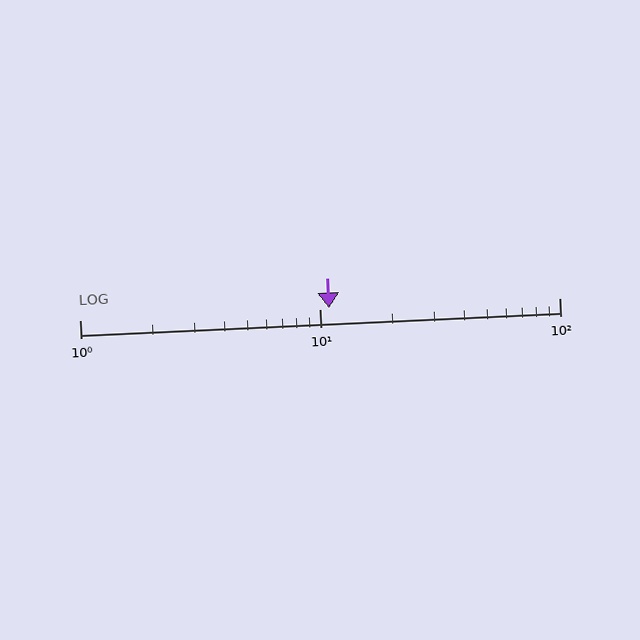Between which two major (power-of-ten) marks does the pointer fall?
The pointer is between 10 and 100.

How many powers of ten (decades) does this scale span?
The scale spans 2 decades, from 1 to 100.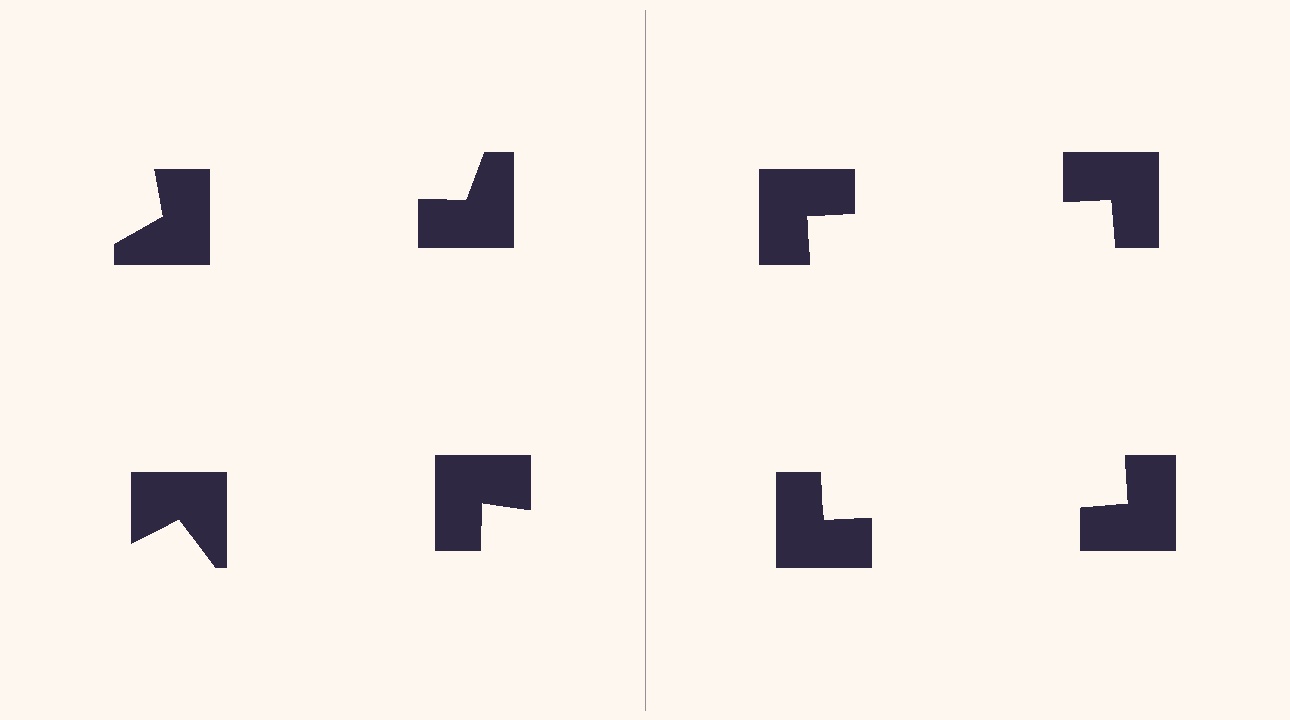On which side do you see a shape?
An illusory square appears on the right side. On the left side the wedge cuts are rotated, so no coherent shape forms.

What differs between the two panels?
The notched squares are positioned identically on both sides; only the wedge orientations differ. On the right they align to a square; on the left they are misaligned.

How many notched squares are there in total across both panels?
8 — 4 on each side.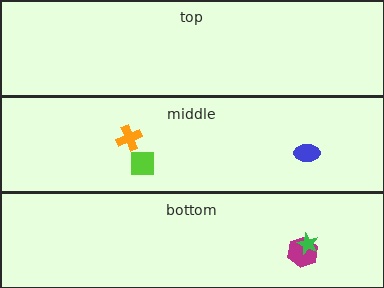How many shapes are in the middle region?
3.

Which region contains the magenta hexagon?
The bottom region.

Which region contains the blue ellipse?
The middle region.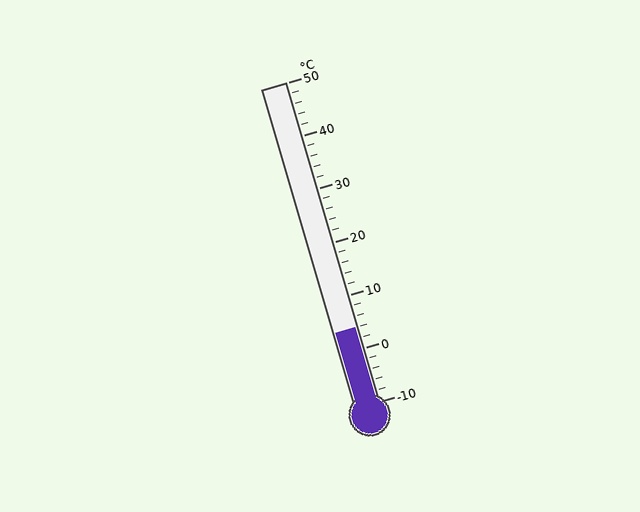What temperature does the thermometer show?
The thermometer shows approximately 4°C.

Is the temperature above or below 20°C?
The temperature is below 20°C.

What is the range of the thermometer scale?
The thermometer scale ranges from -10°C to 50°C.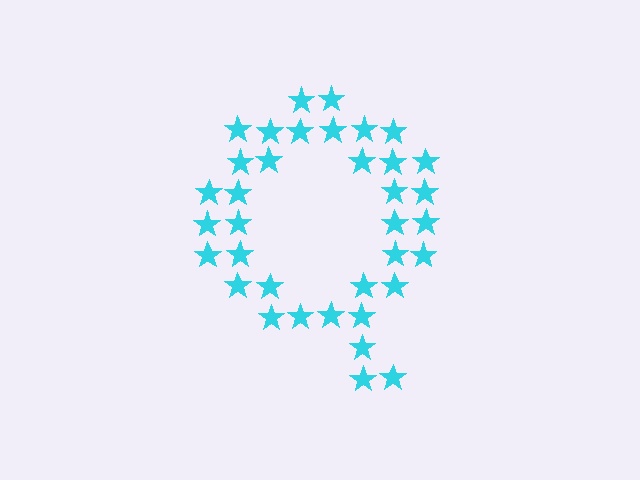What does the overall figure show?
The overall figure shows the letter Q.